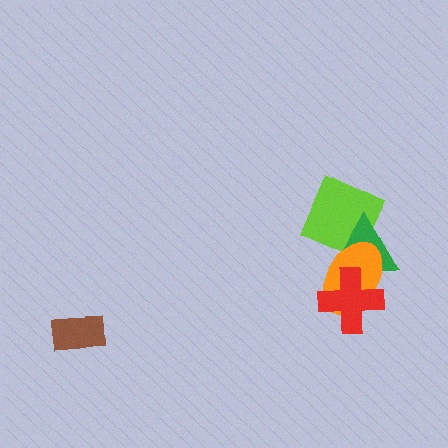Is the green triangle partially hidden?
Yes, it is partially covered by another shape.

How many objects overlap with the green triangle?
3 objects overlap with the green triangle.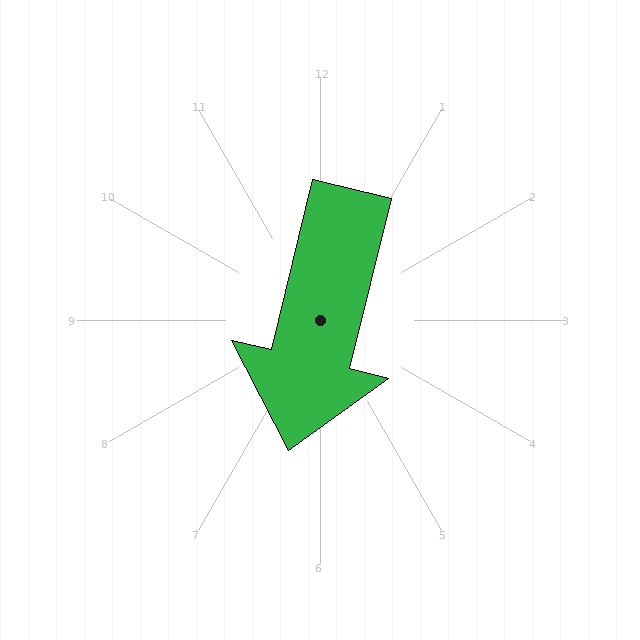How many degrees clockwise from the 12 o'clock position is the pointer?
Approximately 194 degrees.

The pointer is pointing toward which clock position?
Roughly 6 o'clock.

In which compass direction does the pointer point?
South.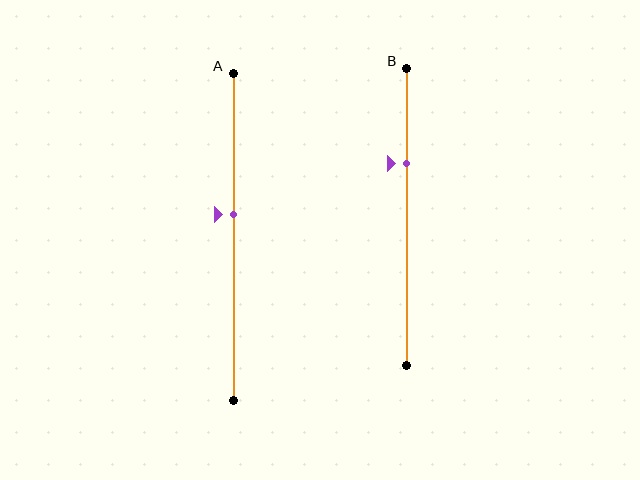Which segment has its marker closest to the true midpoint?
Segment A has its marker closest to the true midpoint.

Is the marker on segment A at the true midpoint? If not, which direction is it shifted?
No, the marker on segment A is shifted upward by about 7% of the segment length.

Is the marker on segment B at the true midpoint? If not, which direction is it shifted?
No, the marker on segment B is shifted upward by about 18% of the segment length.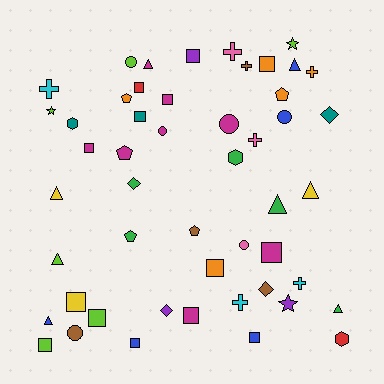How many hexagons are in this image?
There are 3 hexagons.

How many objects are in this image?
There are 50 objects.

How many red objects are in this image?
There are 2 red objects.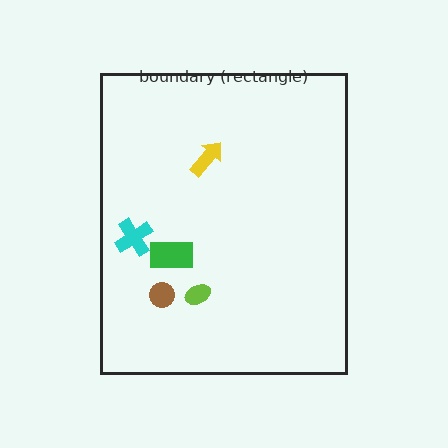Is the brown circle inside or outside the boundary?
Inside.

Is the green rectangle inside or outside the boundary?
Inside.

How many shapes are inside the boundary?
5 inside, 0 outside.